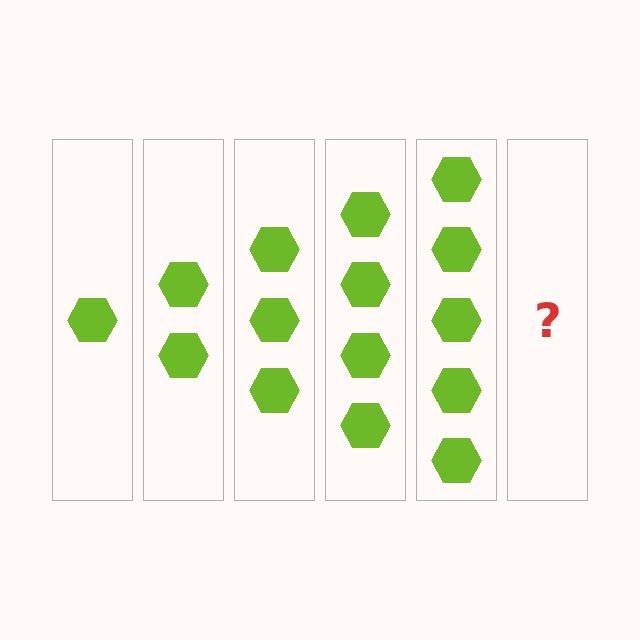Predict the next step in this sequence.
The next step is 6 hexagons.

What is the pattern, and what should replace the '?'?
The pattern is that each step adds one more hexagon. The '?' should be 6 hexagons.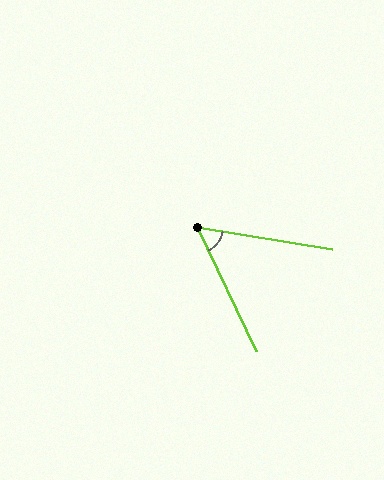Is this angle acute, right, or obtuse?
It is acute.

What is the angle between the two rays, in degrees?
Approximately 55 degrees.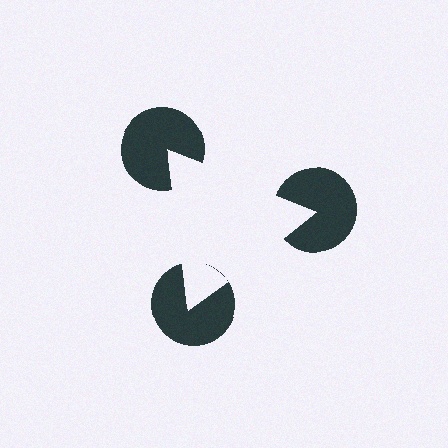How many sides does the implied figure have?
3 sides.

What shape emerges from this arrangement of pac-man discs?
An illusory triangle — its edges are inferred from the aligned wedge cuts in the pac-man discs, not physically drawn.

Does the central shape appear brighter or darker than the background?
It typically appears slightly brighter than the background, even though no actual brightness change is drawn.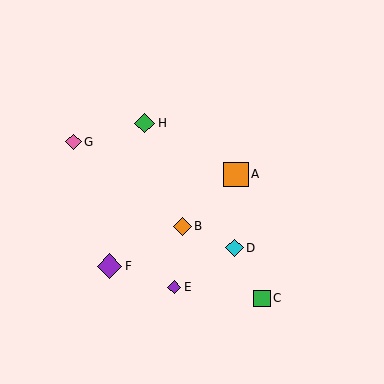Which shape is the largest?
The orange square (labeled A) is the largest.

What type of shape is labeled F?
Shape F is a purple diamond.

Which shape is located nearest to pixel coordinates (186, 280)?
The purple diamond (labeled E) at (174, 287) is nearest to that location.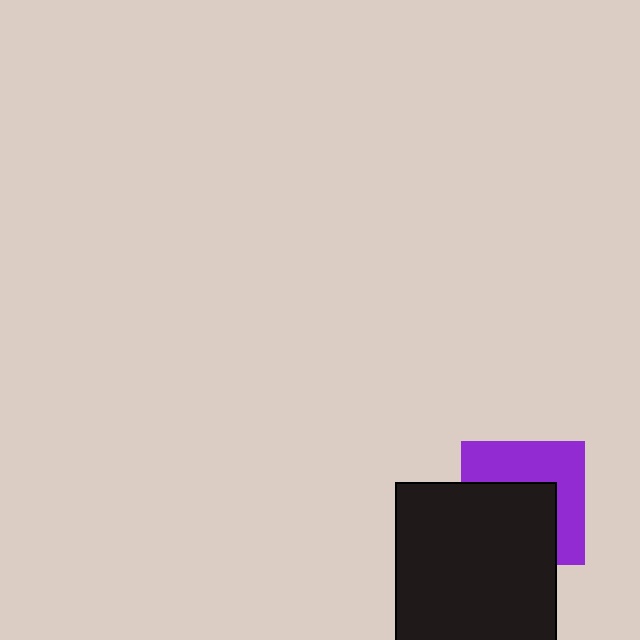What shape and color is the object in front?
The object in front is a black square.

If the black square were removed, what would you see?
You would see the complete purple square.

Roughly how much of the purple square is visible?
About half of it is visible (roughly 48%).